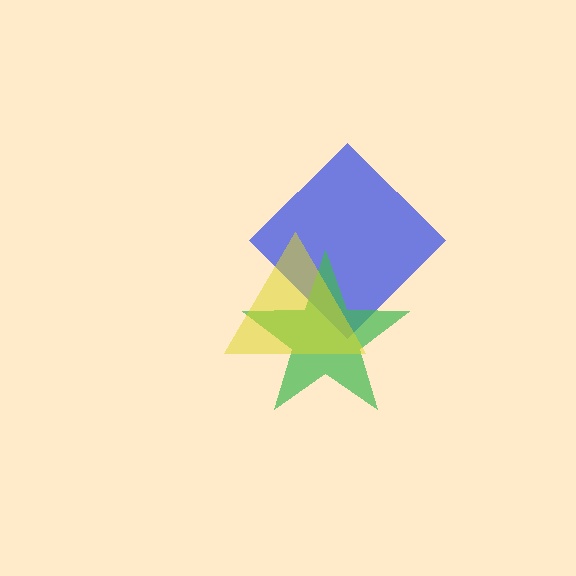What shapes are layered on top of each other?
The layered shapes are: a blue diamond, a green star, a yellow triangle.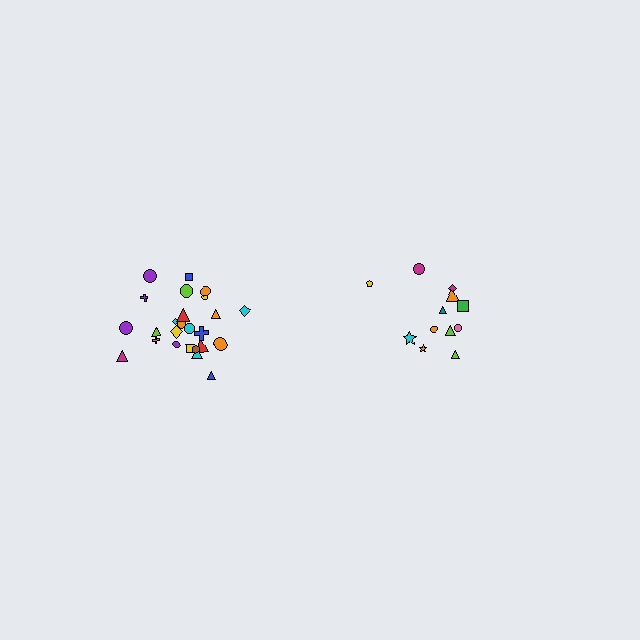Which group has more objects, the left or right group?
The left group.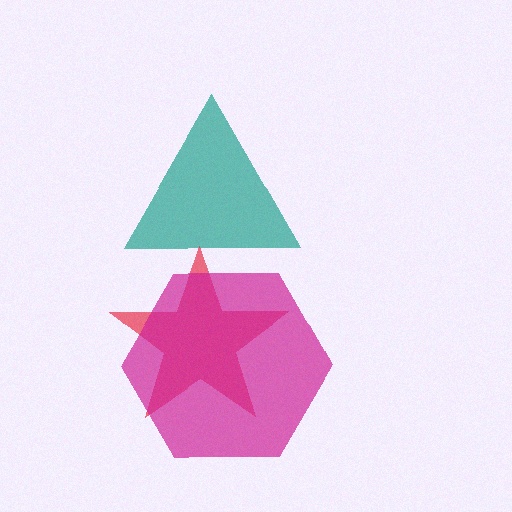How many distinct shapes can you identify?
There are 3 distinct shapes: a teal triangle, a red star, a magenta hexagon.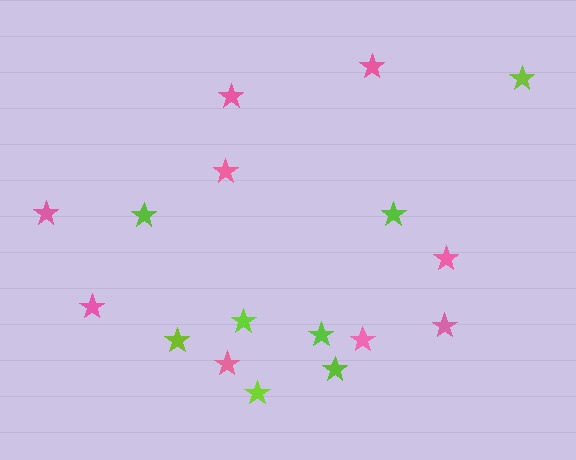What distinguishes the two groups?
There are 2 groups: one group of pink stars (9) and one group of lime stars (8).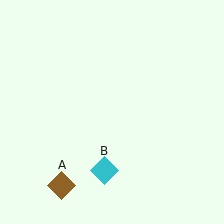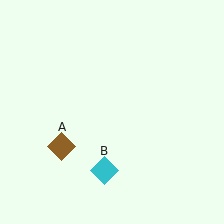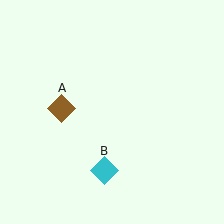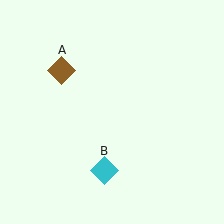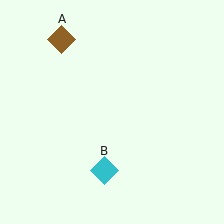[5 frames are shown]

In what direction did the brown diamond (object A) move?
The brown diamond (object A) moved up.